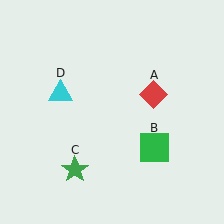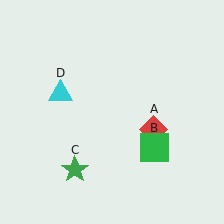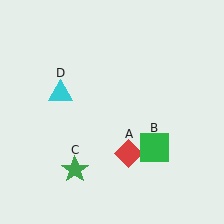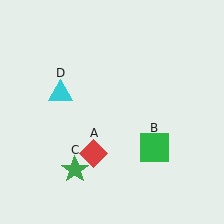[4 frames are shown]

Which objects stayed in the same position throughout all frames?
Green square (object B) and green star (object C) and cyan triangle (object D) remained stationary.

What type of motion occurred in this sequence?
The red diamond (object A) rotated clockwise around the center of the scene.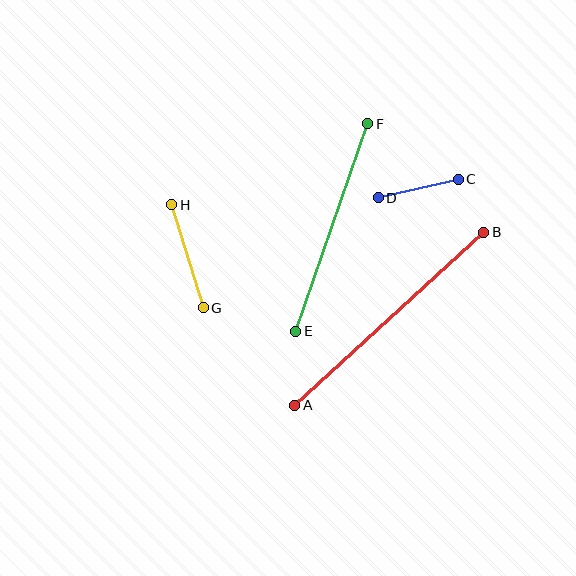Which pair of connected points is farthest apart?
Points A and B are farthest apart.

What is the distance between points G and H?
The distance is approximately 108 pixels.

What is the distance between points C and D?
The distance is approximately 82 pixels.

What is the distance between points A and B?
The distance is approximately 256 pixels.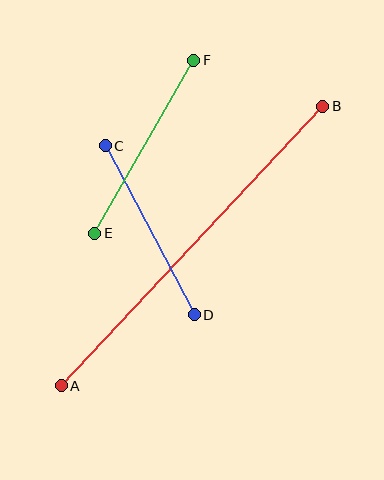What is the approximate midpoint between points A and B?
The midpoint is at approximately (192, 246) pixels.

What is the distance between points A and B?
The distance is approximately 383 pixels.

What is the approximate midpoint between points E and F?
The midpoint is at approximately (144, 147) pixels.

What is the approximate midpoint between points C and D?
The midpoint is at approximately (150, 230) pixels.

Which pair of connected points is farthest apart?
Points A and B are farthest apart.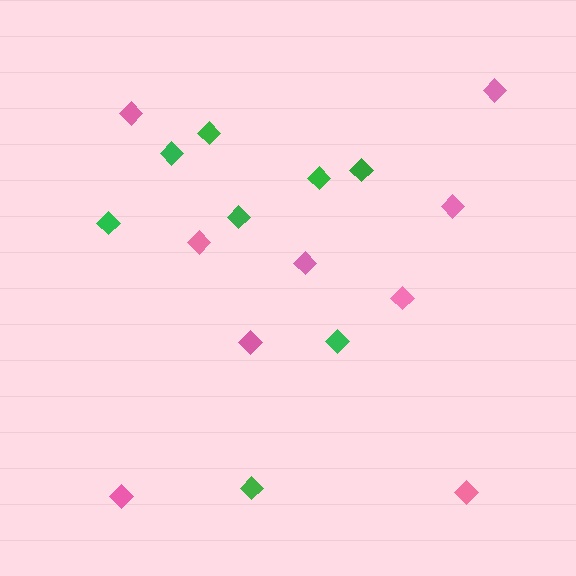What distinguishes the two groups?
There are 2 groups: one group of green diamonds (8) and one group of pink diamonds (9).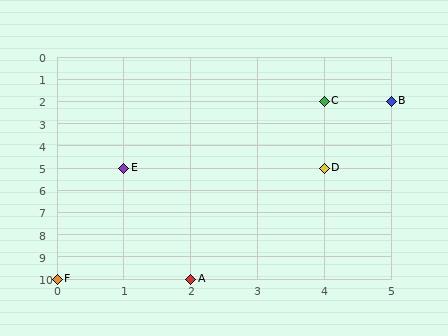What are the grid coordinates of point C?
Point C is at grid coordinates (4, 2).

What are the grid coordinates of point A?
Point A is at grid coordinates (2, 10).